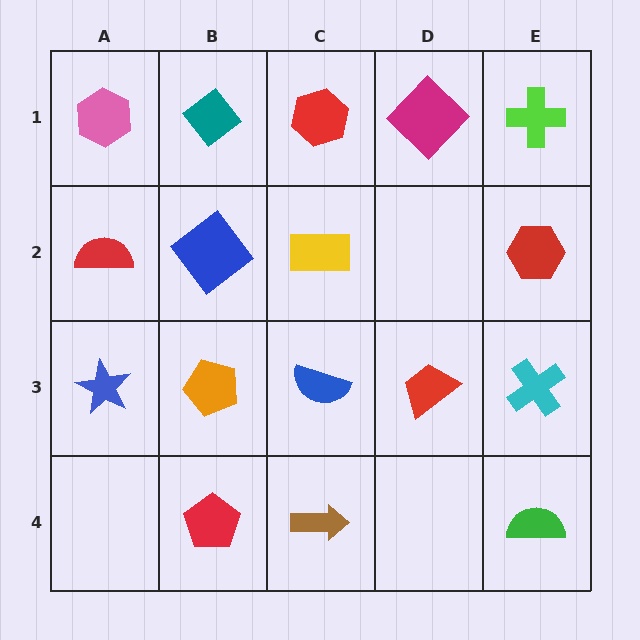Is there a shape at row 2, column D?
No, that cell is empty.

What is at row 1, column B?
A teal diamond.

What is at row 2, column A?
A red semicircle.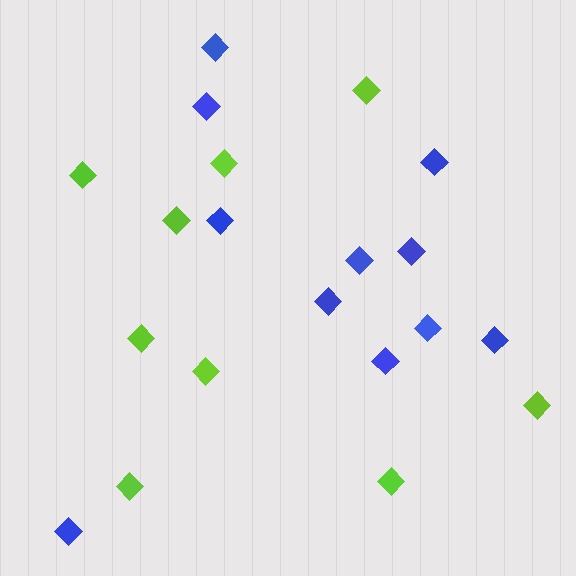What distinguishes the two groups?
There are 2 groups: one group of blue diamonds (11) and one group of lime diamonds (9).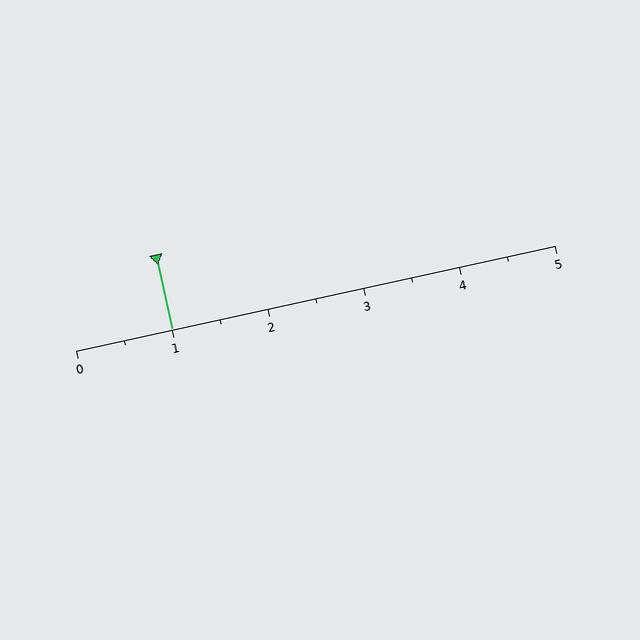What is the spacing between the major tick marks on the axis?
The major ticks are spaced 1 apart.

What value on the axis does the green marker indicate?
The marker indicates approximately 1.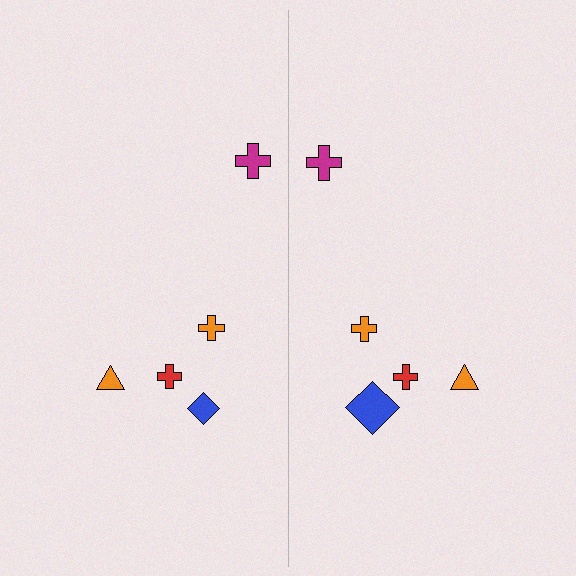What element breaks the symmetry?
The blue diamond on the right side has a different size than its mirror counterpart.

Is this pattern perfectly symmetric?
No, the pattern is not perfectly symmetric. The blue diamond on the right side has a different size than its mirror counterpart.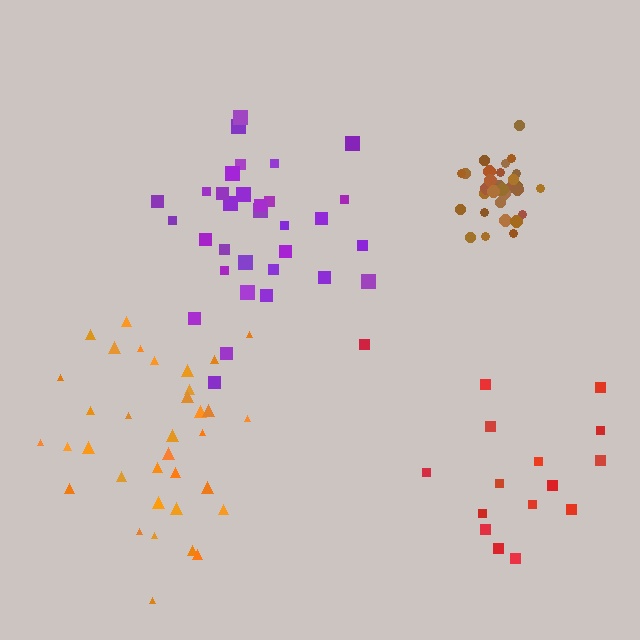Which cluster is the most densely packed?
Brown.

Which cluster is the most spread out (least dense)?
Red.